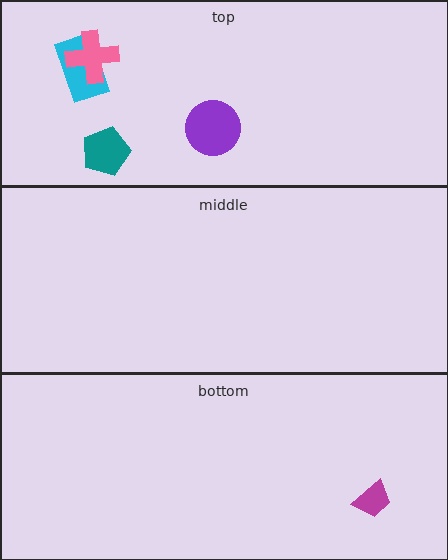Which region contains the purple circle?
The top region.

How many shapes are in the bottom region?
1.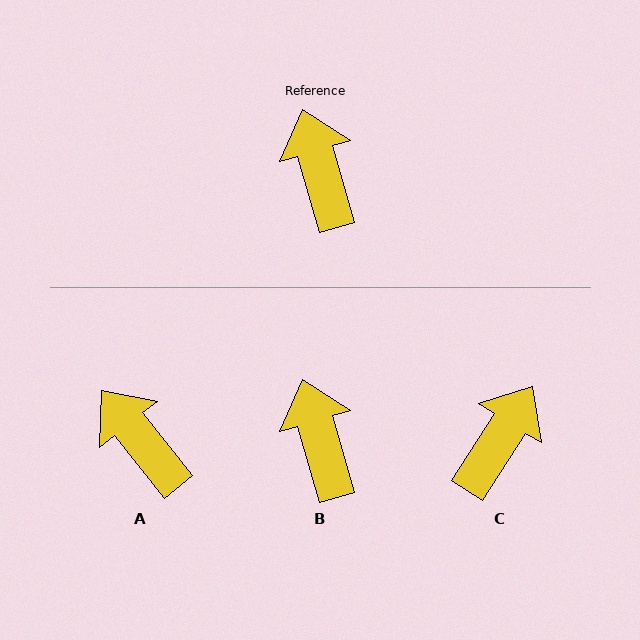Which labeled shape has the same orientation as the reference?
B.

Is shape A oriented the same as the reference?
No, it is off by about 23 degrees.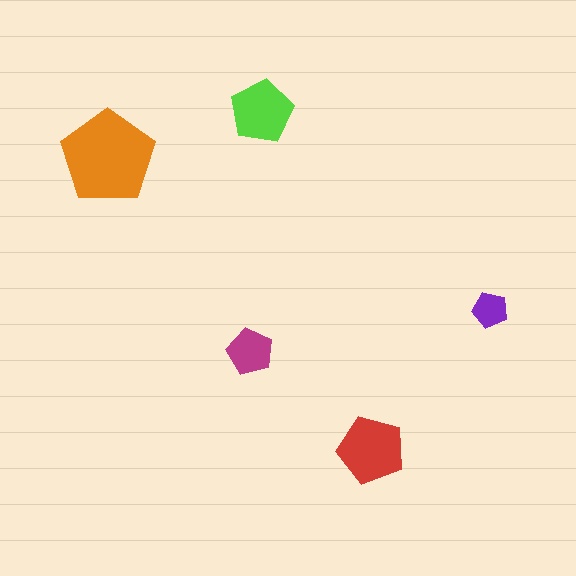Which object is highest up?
The lime pentagon is topmost.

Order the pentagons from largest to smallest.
the orange one, the red one, the lime one, the magenta one, the purple one.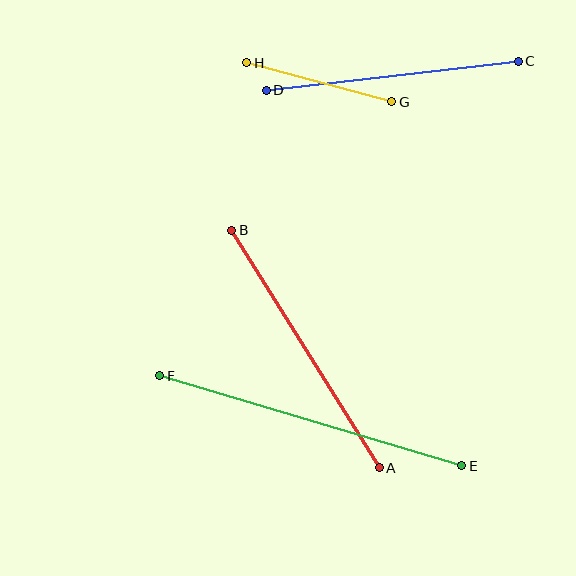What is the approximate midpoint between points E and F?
The midpoint is at approximately (311, 421) pixels.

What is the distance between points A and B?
The distance is approximately 279 pixels.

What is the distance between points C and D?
The distance is approximately 254 pixels.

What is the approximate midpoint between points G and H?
The midpoint is at approximately (319, 82) pixels.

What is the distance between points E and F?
The distance is approximately 315 pixels.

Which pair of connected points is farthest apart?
Points E and F are farthest apart.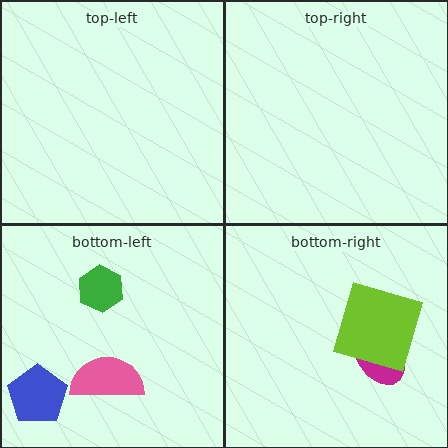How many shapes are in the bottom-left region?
3.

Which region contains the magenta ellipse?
The bottom-right region.